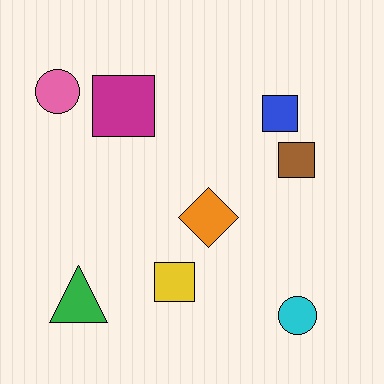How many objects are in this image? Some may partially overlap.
There are 8 objects.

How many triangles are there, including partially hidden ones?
There is 1 triangle.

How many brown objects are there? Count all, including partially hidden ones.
There is 1 brown object.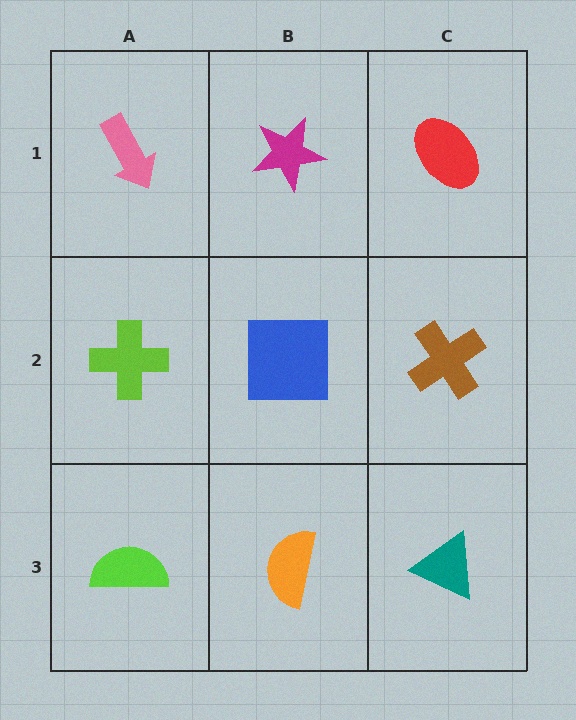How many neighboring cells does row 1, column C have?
2.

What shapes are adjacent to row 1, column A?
A lime cross (row 2, column A), a magenta star (row 1, column B).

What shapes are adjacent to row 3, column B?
A blue square (row 2, column B), a lime semicircle (row 3, column A), a teal triangle (row 3, column C).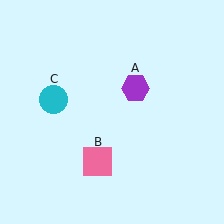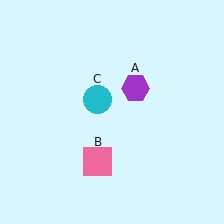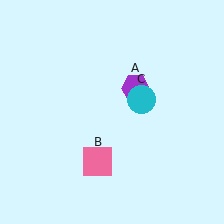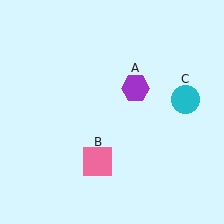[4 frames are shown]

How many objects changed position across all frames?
1 object changed position: cyan circle (object C).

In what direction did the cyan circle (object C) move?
The cyan circle (object C) moved right.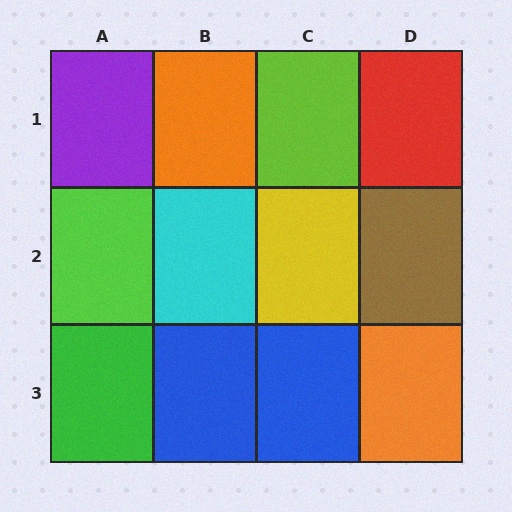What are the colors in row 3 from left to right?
Green, blue, blue, orange.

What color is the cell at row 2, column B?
Cyan.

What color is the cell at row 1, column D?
Red.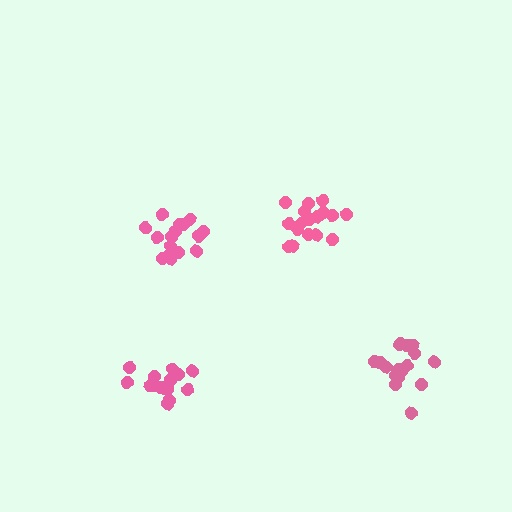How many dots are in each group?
Group 1: 16 dots, Group 2: 16 dots, Group 3: 17 dots, Group 4: 17 dots (66 total).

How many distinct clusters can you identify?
There are 4 distinct clusters.